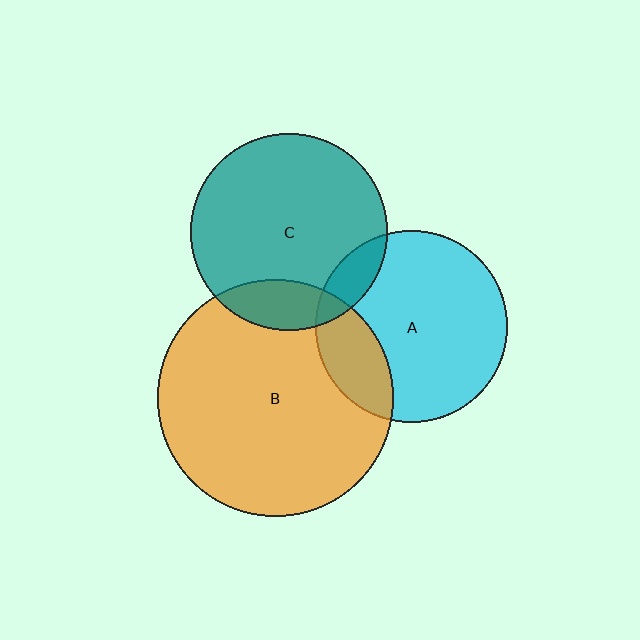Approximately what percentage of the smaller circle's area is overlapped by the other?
Approximately 10%.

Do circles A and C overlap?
Yes.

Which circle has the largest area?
Circle B (orange).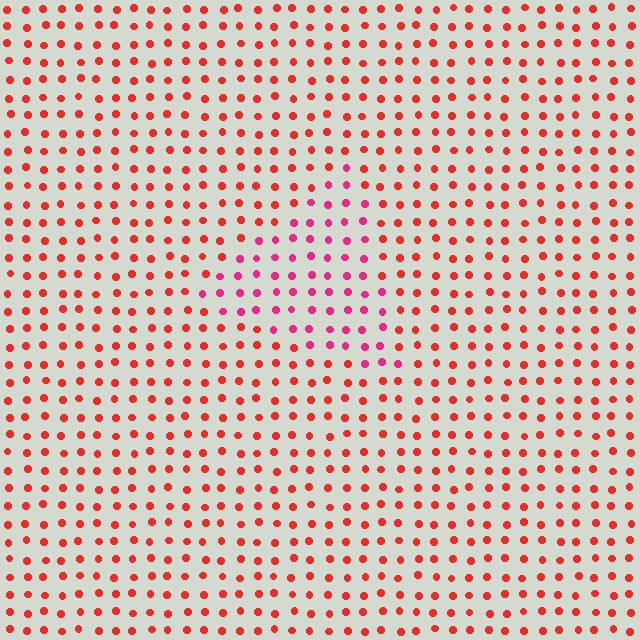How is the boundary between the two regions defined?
The boundary is defined purely by a slight shift in hue (about 31 degrees). Spacing, size, and orientation are identical on both sides.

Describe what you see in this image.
The image is filled with small red elements in a uniform arrangement. A triangle-shaped region is visible where the elements are tinted to a slightly different hue, forming a subtle color boundary.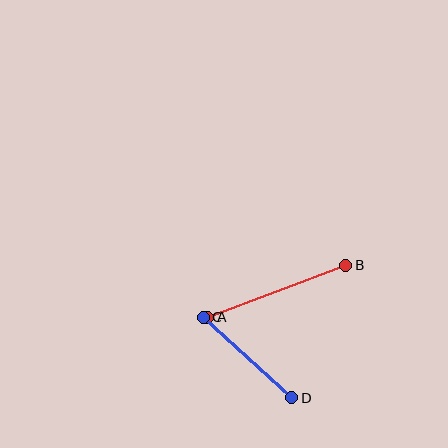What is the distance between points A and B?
The distance is approximately 147 pixels.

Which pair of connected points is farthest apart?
Points A and B are farthest apart.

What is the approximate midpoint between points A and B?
The midpoint is at approximately (277, 291) pixels.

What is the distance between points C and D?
The distance is approximately 120 pixels.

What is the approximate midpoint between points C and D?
The midpoint is at approximately (247, 357) pixels.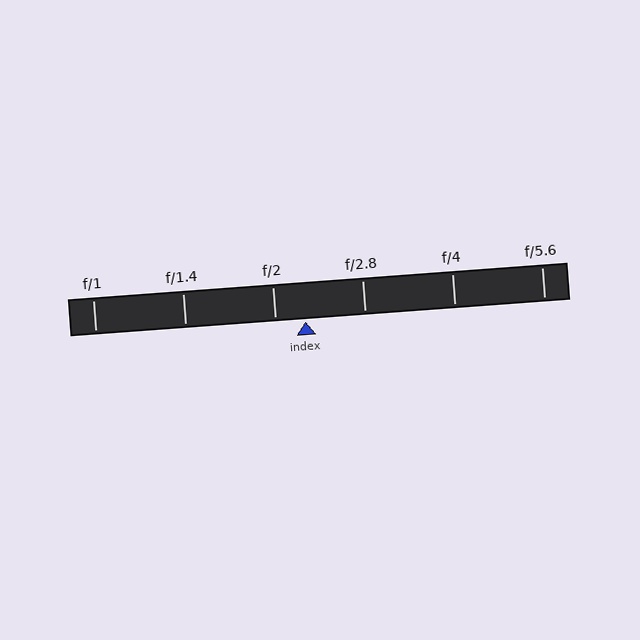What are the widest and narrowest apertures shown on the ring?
The widest aperture shown is f/1 and the narrowest is f/5.6.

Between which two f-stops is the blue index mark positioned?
The index mark is between f/2 and f/2.8.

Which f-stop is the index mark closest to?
The index mark is closest to f/2.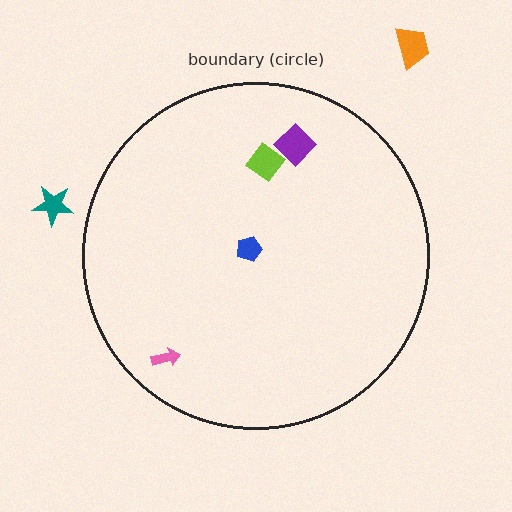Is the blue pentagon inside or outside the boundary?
Inside.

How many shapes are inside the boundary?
4 inside, 2 outside.